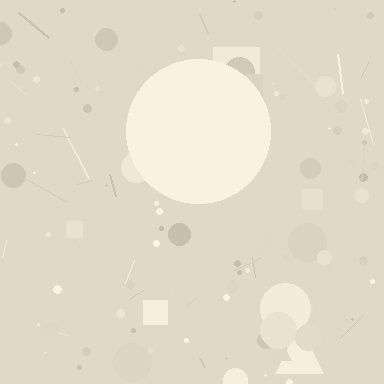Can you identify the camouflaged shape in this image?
The camouflaged shape is a circle.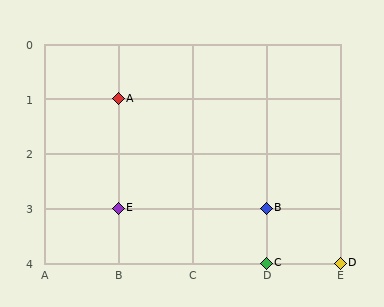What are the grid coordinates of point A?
Point A is at grid coordinates (B, 1).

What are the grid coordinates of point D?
Point D is at grid coordinates (E, 4).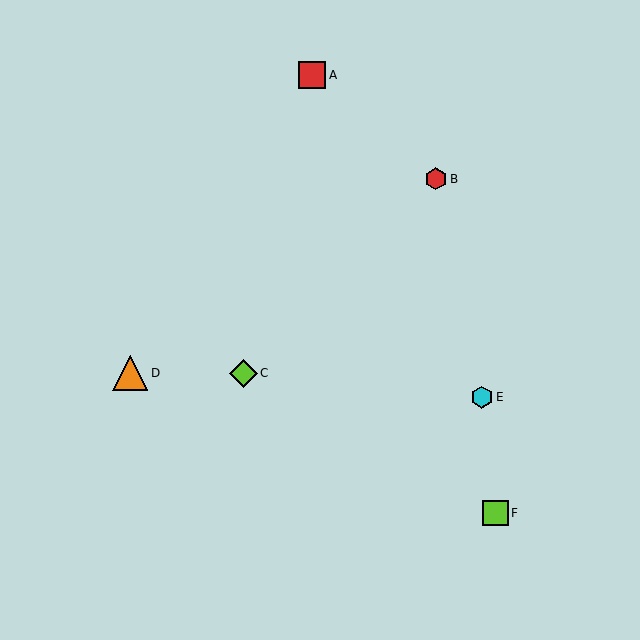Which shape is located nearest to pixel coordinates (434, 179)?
The red hexagon (labeled B) at (436, 179) is nearest to that location.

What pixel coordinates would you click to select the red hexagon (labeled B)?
Click at (436, 179) to select the red hexagon B.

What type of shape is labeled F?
Shape F is a lime square.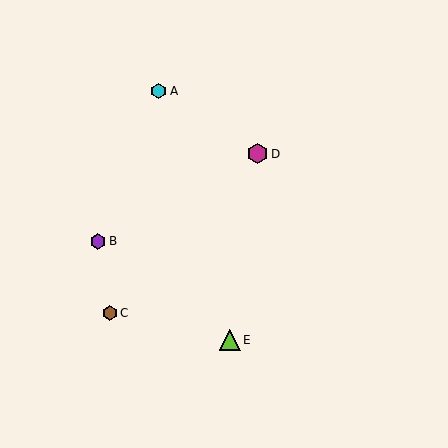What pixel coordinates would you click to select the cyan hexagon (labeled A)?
Click at (159, 91) to select the cyan hexagon A.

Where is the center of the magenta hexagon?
The center of the magenta hexagon is at (258, 154).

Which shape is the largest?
The lime triangle (labeled E) is the largest.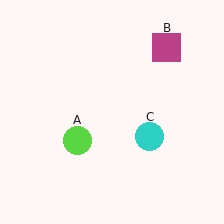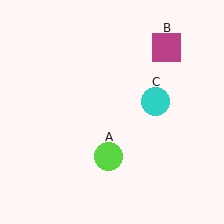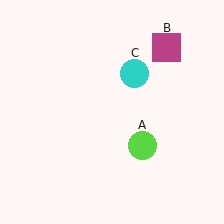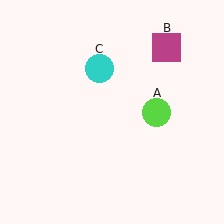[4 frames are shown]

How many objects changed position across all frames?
2 objects changed position: lime circle (object A), cyan circle (object C).